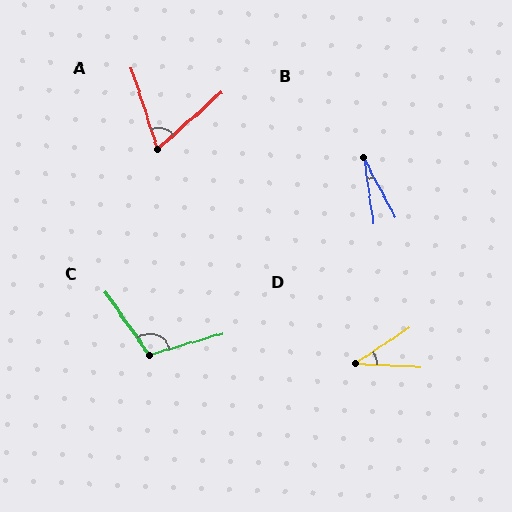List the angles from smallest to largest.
B (20°), D (37°), A (67°), C (108°).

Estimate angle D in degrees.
Approximately 37 degrees.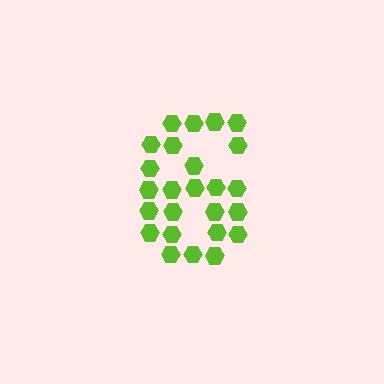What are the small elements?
The small elements are hexagons.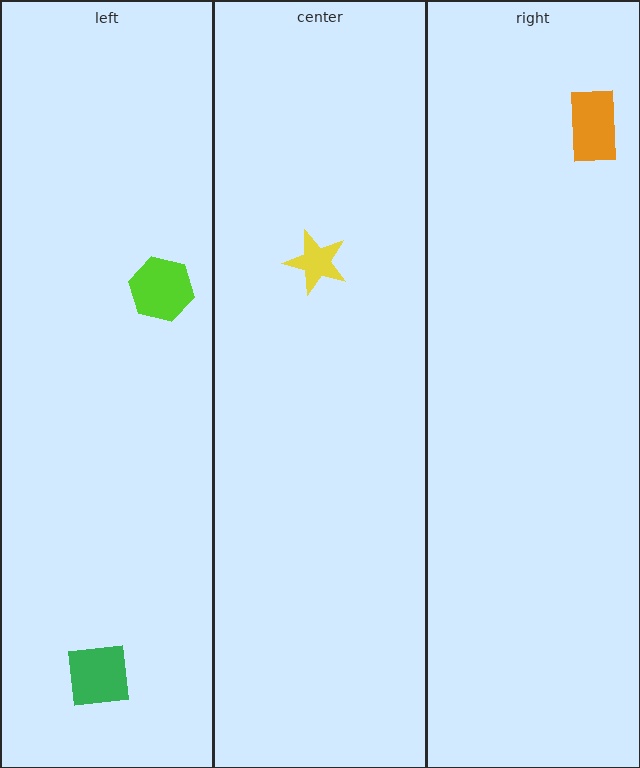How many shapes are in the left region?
2.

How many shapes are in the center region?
1.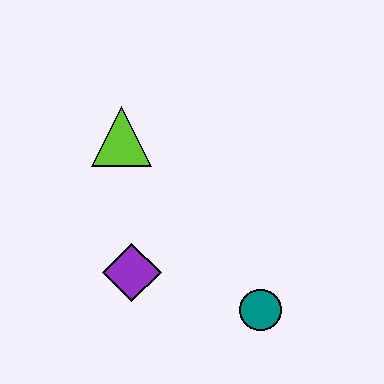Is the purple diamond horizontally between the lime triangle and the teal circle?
Yes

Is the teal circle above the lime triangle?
No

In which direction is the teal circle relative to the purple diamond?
The teal circle is to the right of the purple diamond.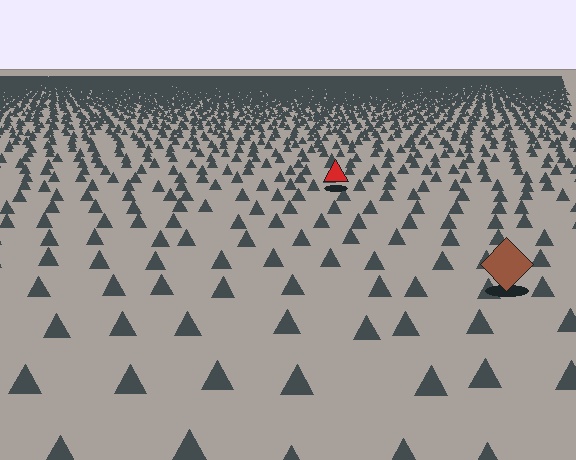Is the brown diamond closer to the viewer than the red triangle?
Yes. The brown diamond is closer — you can tell from the texture gradient: the ground texture is coarser near it.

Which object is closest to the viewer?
The brown diamond is closest. The texture marks near it are larger and more spread out.